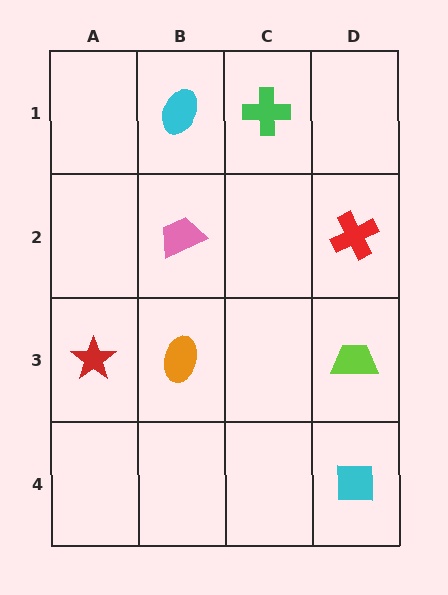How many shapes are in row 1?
2 shapes.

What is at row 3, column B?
An orange ellipse.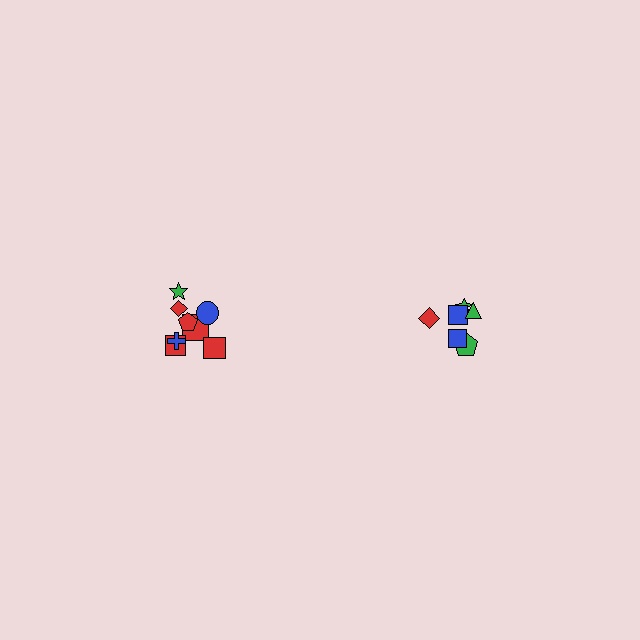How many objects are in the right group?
There are 6 objects.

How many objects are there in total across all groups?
There are 14 objects.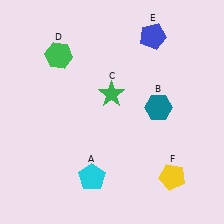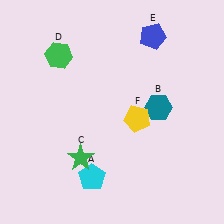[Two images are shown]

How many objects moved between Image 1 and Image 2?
2 objects moved between the two images.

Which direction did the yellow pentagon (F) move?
The yellow pentagon (F) moved up.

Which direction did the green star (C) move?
The green star (C) moved down.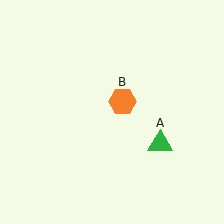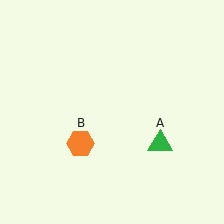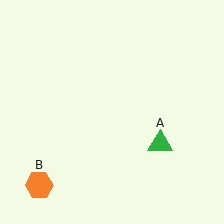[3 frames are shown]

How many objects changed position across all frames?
1 object changed position: orange hexagon (object B).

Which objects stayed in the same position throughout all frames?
Green triangle (object A) remained stationary.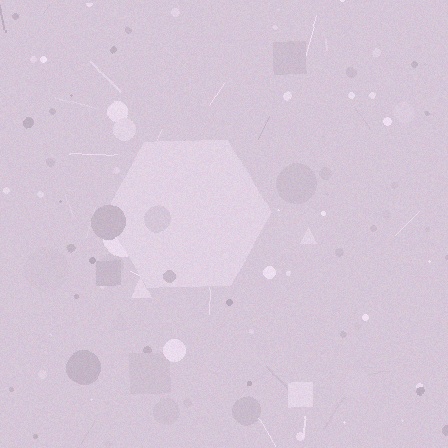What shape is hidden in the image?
A hexagon is hidden in the image.